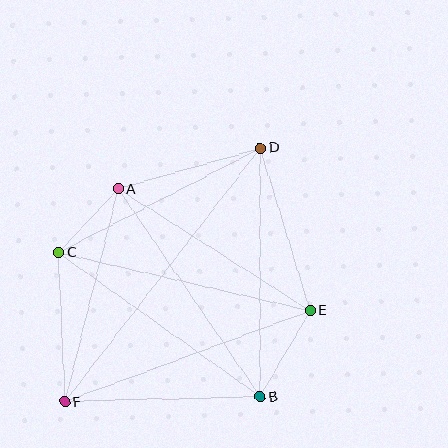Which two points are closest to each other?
Points A and C are closest to each other.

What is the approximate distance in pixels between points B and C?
The distance between B and C is approximately 248 pixels.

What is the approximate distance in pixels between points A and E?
The distance between A and E is approximately 227 pixels.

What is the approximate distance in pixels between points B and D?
The distance between B and D is approximately 249 pixels.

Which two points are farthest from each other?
Points D and F are farthest from each other.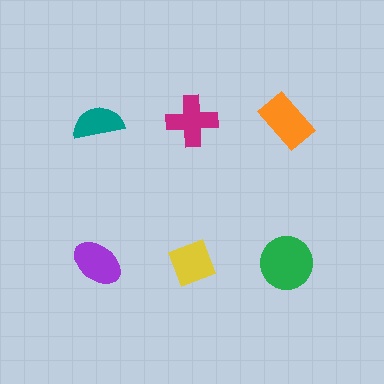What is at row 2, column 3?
A green circle.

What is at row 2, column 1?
A purple ellipse.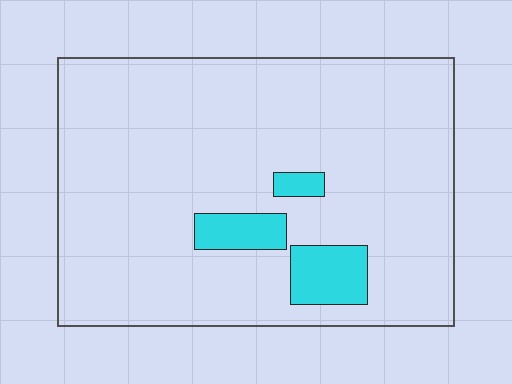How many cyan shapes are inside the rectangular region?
3.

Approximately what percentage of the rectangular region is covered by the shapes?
Approximately 10%.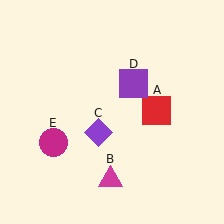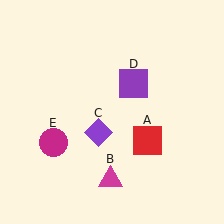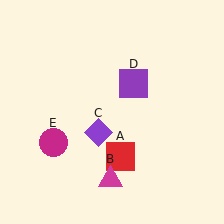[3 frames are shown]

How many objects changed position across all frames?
1 object changed position: red square (object A).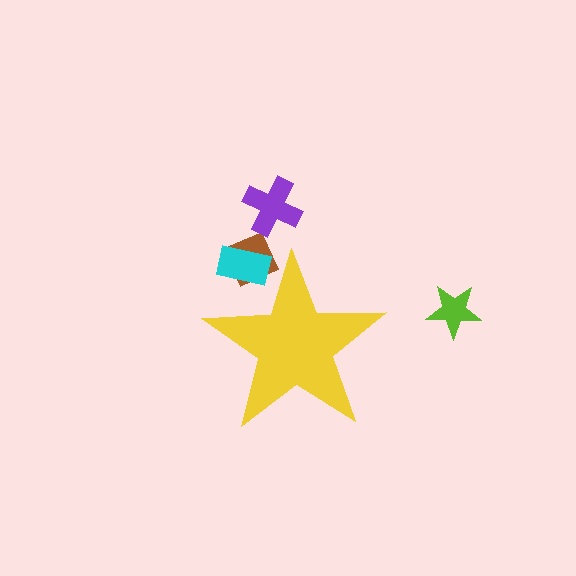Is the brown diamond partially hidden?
Yes, the brown diamond is partially hidden behind the yellow star.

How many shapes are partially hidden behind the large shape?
2 shapes are partially hidden.